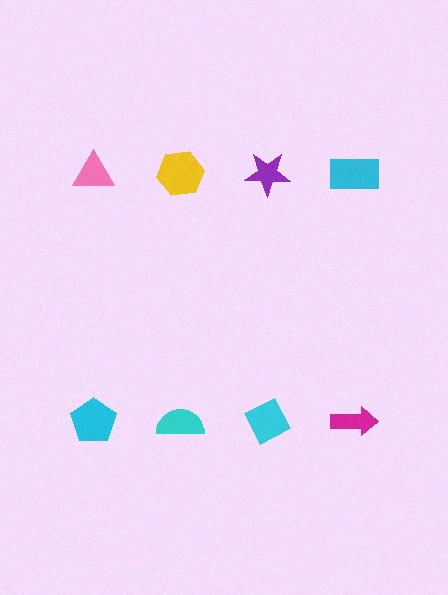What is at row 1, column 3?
A purple star.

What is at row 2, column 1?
A cyan pentagon.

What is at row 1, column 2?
A yellow hexagon.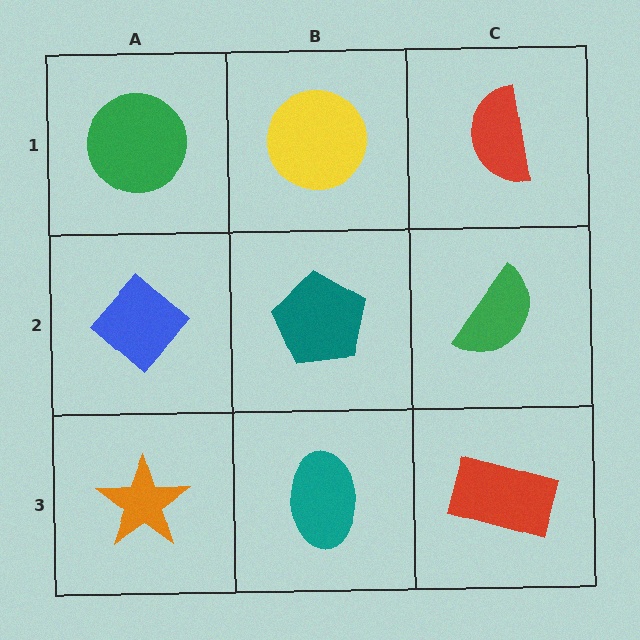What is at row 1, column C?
A red semicircle.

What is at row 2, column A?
A blue diamond.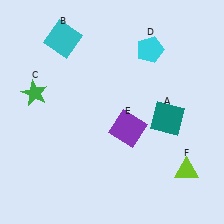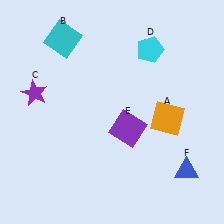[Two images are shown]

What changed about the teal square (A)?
In Image 1, A is teal. In Image 2, it changed to orange.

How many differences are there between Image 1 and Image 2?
There are 3 differences between the two images.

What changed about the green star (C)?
In Image 1, C is green. In Image 2, it changed to purple.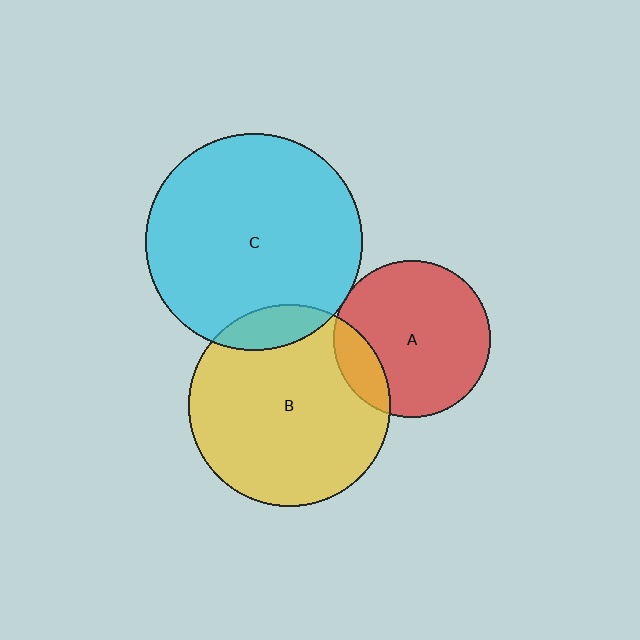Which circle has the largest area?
Circle C (cyan).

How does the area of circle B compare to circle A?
Approximately 1.7 times.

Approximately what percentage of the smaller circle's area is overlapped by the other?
Approximately 10%.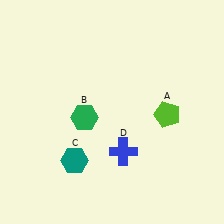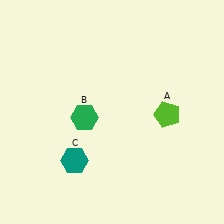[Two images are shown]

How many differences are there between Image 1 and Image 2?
There is 1 difference between the two images.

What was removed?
The blue cross (D) was removed in Image 2.